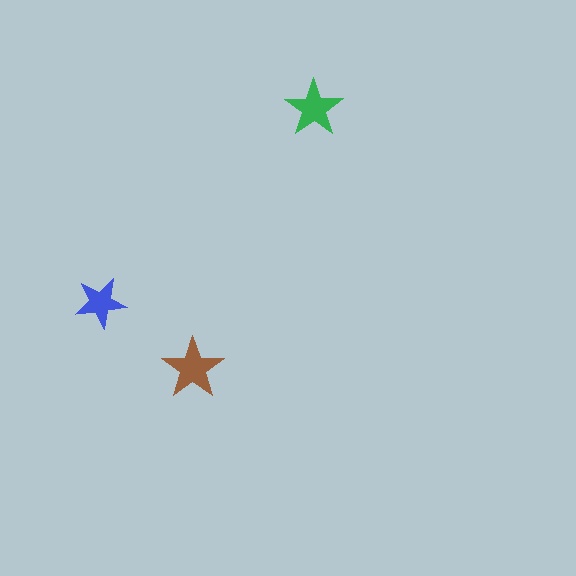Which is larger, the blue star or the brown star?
The brown one.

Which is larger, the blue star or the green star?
The green one.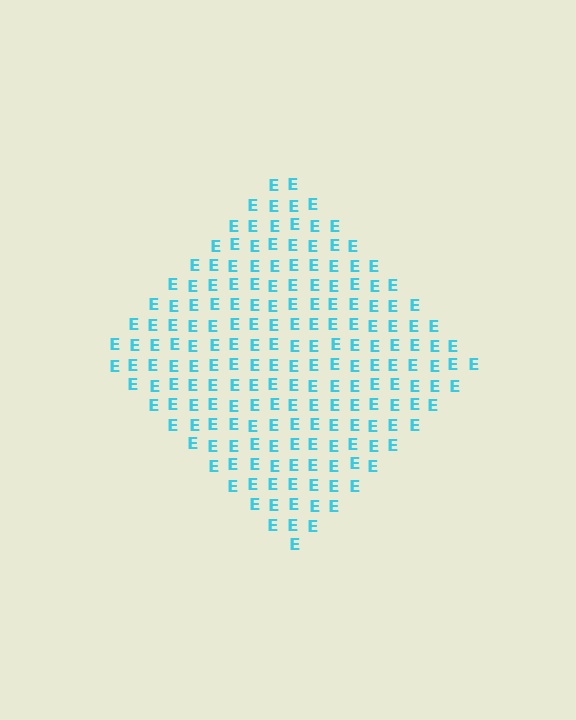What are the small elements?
The small elements are letter E's.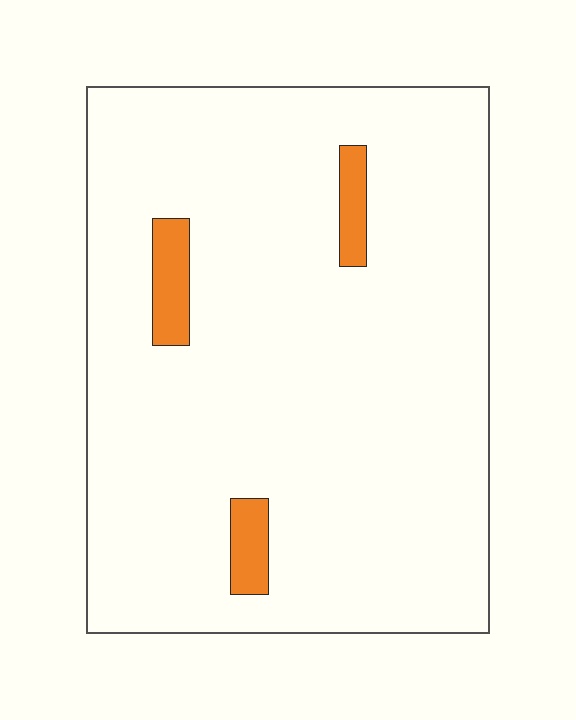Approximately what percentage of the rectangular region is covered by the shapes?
Approximately 5%.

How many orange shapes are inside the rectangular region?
3.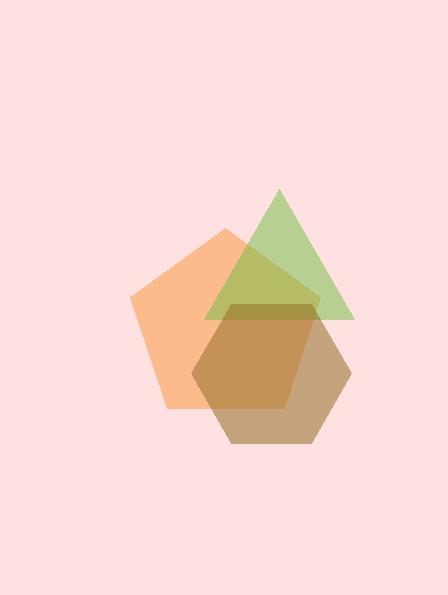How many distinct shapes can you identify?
There are 3 distinct shapes: an orange pentagon, a lime triangle, a brown hexagon.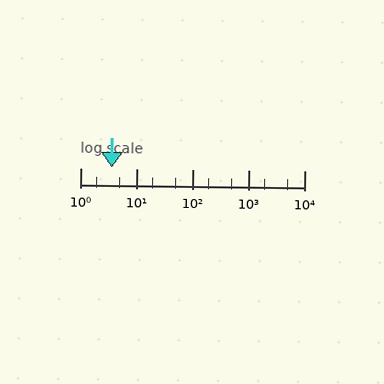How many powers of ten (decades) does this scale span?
The scale spans 4 decades, from 1 to 10000.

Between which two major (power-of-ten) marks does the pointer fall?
The pointer is between 1 and 10.